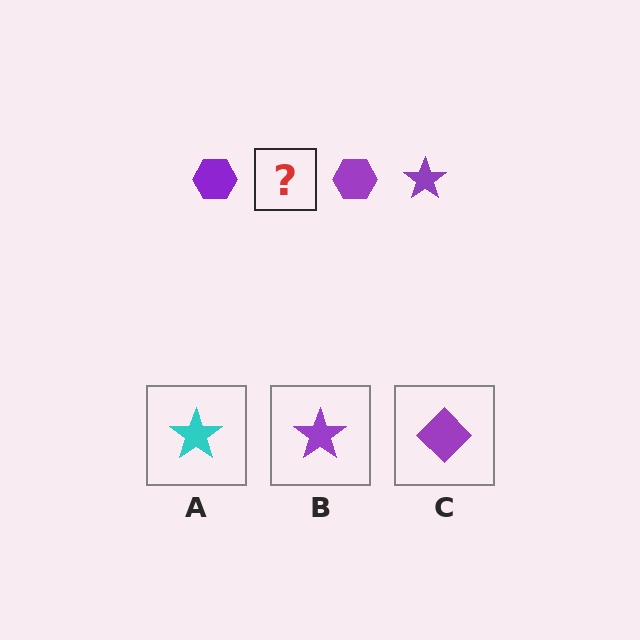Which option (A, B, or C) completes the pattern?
B.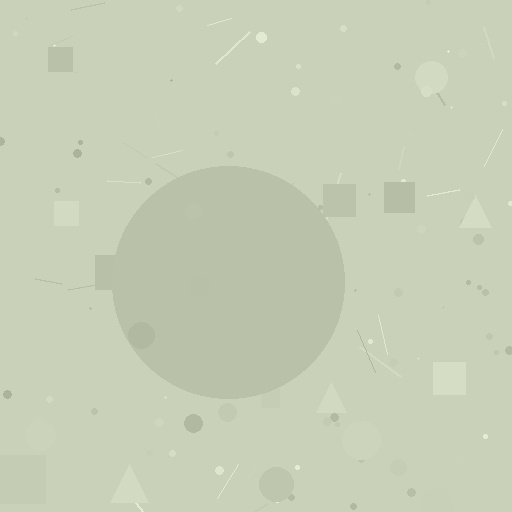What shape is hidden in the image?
A circle is hidden in the image.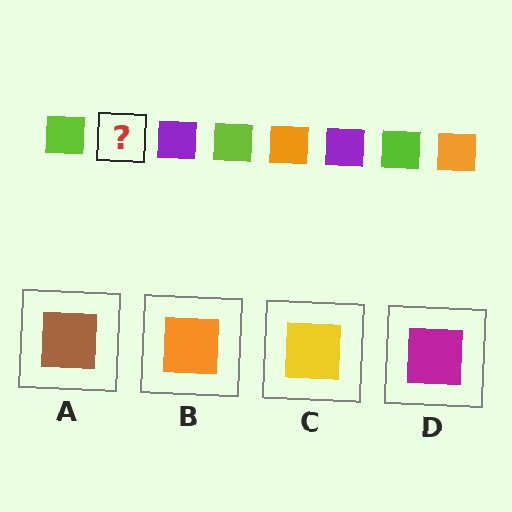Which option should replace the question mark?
Option B.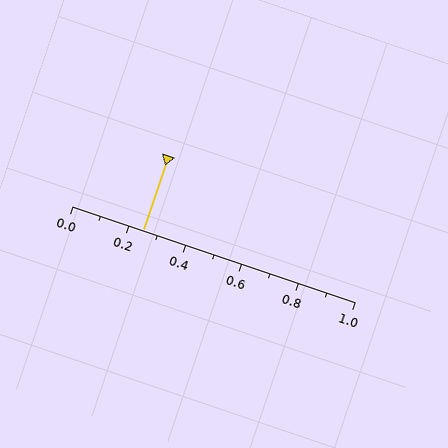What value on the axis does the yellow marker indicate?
The marker indicates approximately 0.25.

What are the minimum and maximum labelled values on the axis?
The axis runs from 0.0 to 1.0.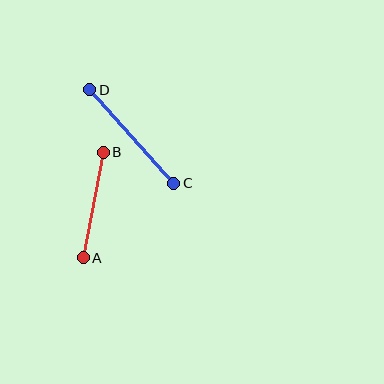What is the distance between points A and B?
The distance is approximately 107 pixels.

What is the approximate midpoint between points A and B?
The midpoint is at approximately (93, 205) pixels.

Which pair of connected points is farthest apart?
Points C and D are farthest apart.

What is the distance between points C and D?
The distance is approximately 125 pixels.